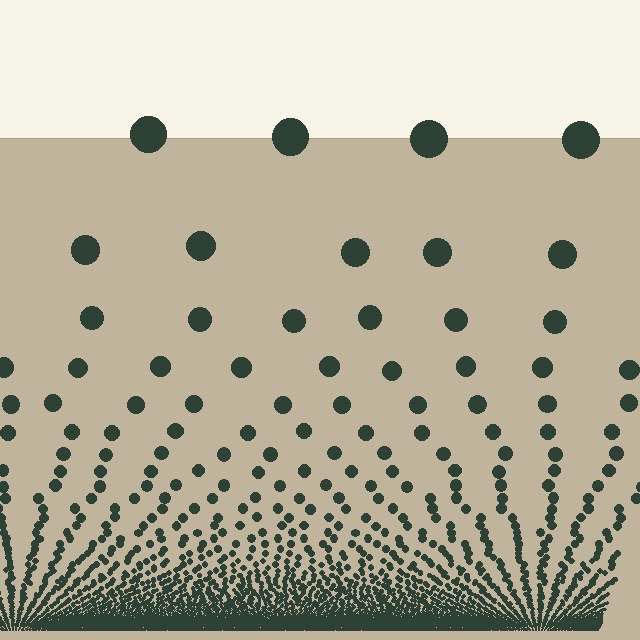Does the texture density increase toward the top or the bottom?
Density increases toward the bottom.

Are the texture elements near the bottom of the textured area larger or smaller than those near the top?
Smaller. The gradient is inverted — elements near the bottom are smaller and denser.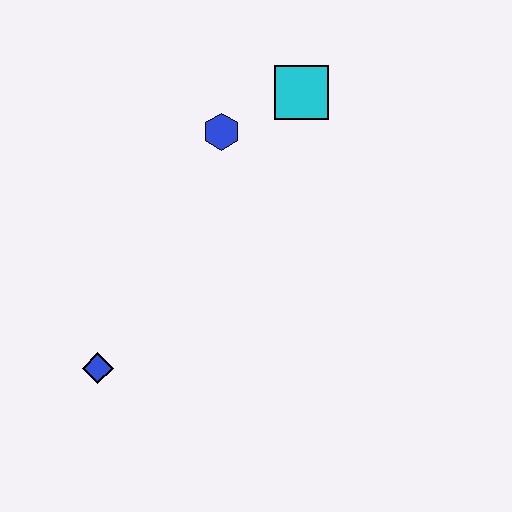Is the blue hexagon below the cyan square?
Yes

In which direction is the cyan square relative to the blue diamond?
The cyan square is above the blue diamond.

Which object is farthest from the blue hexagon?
The blue diamond is farthest from the blue hexagon.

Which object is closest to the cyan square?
The blue hexagon is closest to the cyan square.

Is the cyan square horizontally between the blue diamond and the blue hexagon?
No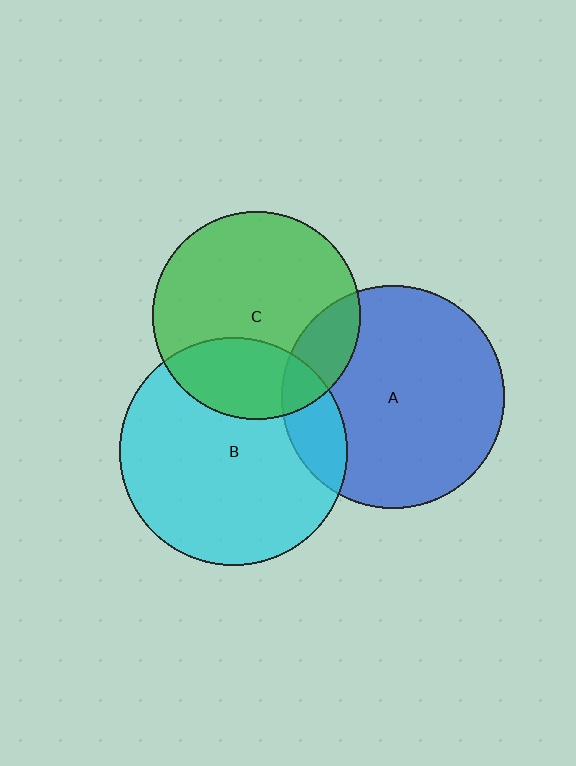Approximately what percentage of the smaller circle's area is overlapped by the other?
Approximately 30%.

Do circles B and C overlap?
Yes.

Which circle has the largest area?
Circle B (cyan).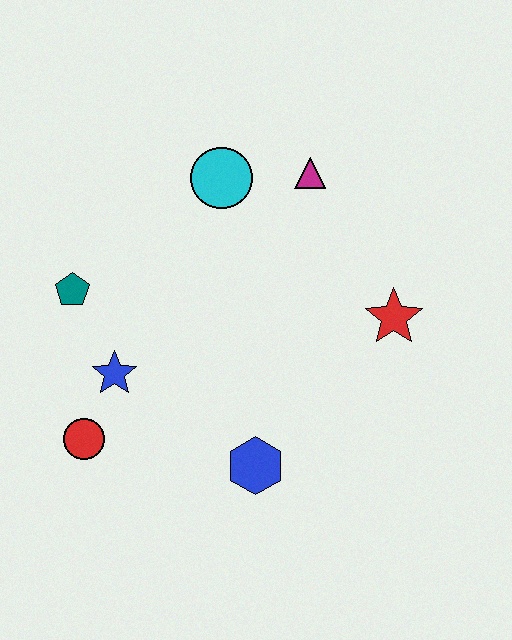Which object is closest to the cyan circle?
The magenta triangle is closest to the cyan circle.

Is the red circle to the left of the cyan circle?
Yes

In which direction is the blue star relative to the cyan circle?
The blue star is below the cyan circle.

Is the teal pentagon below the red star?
No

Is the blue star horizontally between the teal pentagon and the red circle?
No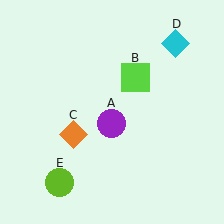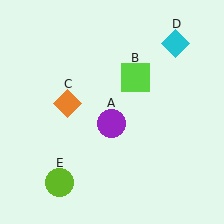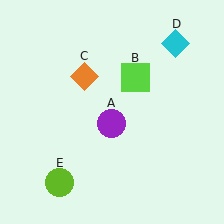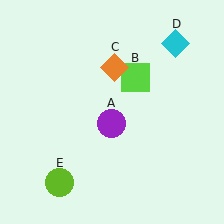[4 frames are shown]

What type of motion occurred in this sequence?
The orange diamond (object C) rotated clockwise around the center of the scene.